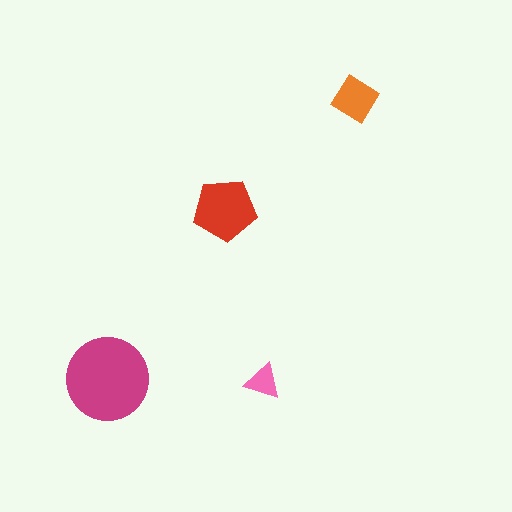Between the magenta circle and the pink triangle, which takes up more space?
The magenta circle.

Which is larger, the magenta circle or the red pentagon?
The magenta circle.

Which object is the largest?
The magenta circle.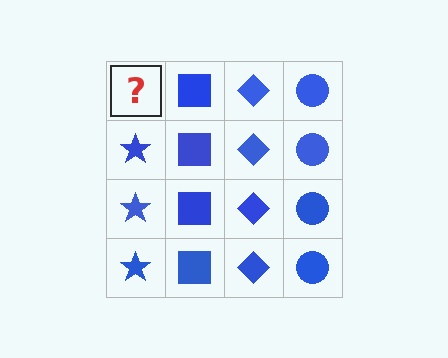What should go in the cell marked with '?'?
The missing cell should contain a blue star.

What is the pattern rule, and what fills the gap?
The rule is that each column has a consistent shape. The gap should be filled with a blue star.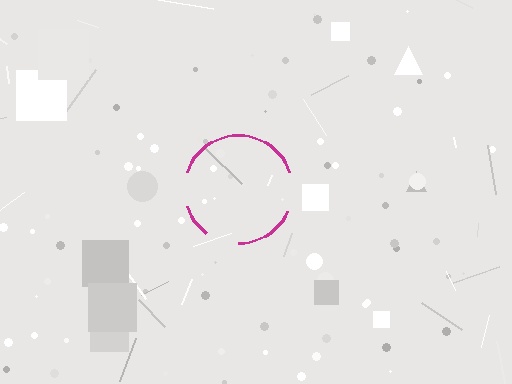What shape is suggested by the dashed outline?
The dashed outline suggests a circle.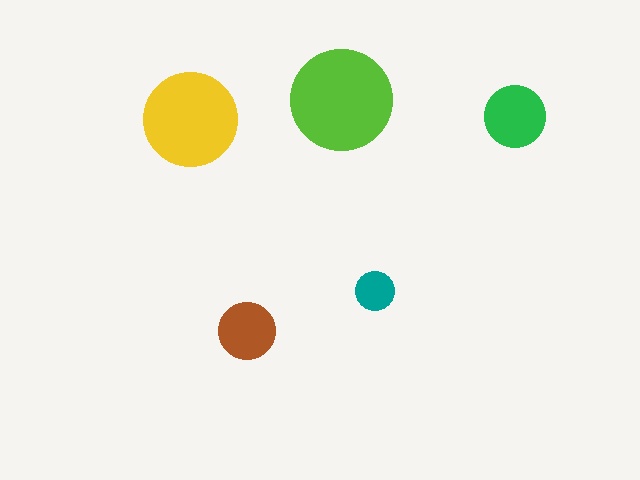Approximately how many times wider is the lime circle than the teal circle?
About 2.5 times wider.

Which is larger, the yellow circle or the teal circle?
The yellow one.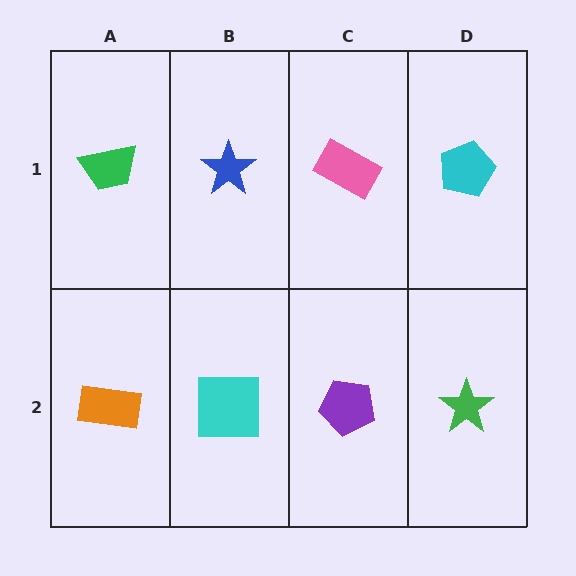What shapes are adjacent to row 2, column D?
A cyan pentagon (row 1, column D), a purple pentagon (row 2, column C).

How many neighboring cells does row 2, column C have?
3.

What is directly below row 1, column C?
A purple pentagon.